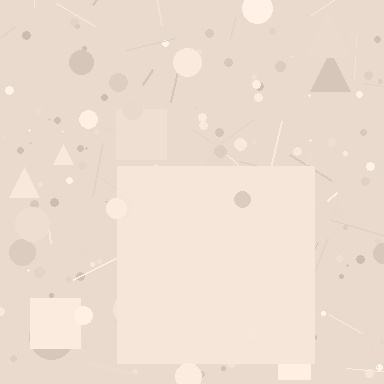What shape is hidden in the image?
A square is hidden in the image.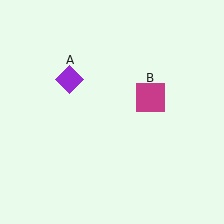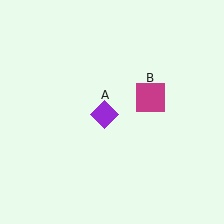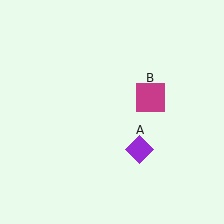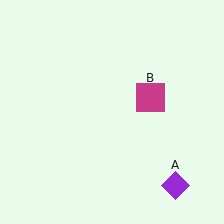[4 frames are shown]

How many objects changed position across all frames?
1 object changed position: purple diamond (object A).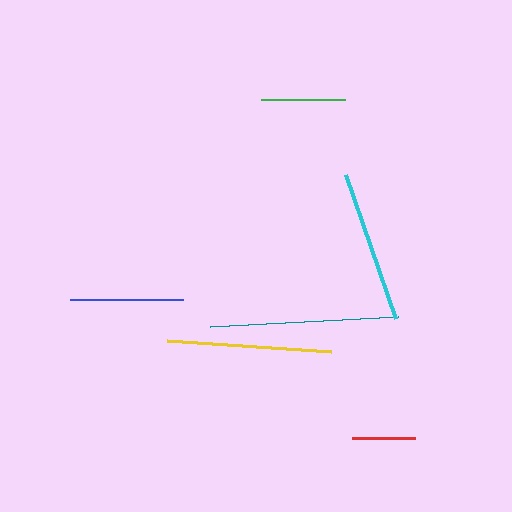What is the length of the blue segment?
The blue segment is approximately 113 pixels long.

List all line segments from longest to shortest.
From longest to shortest: teal, yellow, cyan, blue, green, red.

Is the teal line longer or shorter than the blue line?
The teal line is longer than the blue line.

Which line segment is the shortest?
The red line is the shortest at approximately 63 pixels.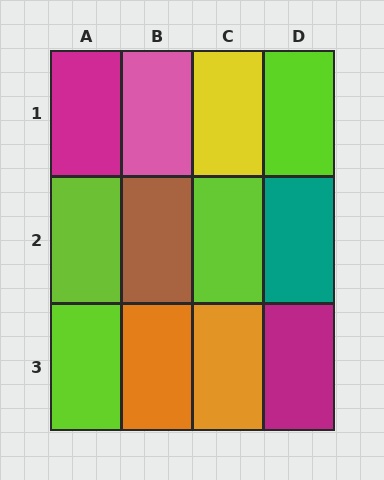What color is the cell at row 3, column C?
Orange.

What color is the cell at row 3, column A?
Lime.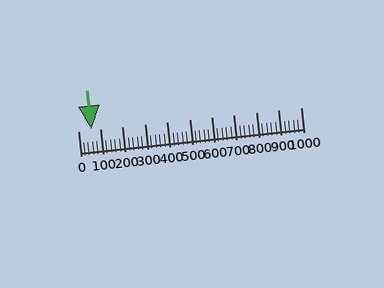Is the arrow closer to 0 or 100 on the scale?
The arrow is closer to 100.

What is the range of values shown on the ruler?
The ruler shows values from 0 to 1000.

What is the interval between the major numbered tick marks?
The major tick marks are spaced 100 units apart.